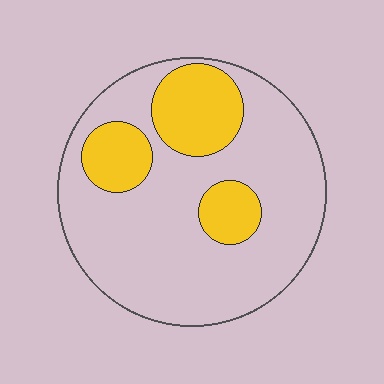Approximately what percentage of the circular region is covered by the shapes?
Approximately 25%.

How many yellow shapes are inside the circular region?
3.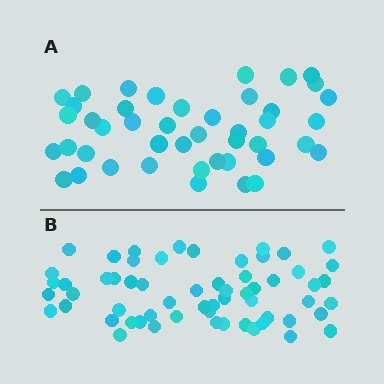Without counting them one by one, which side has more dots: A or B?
Region B (the bottom region) has more dots.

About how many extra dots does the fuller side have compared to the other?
Region B has approximately 15 more dots than region A.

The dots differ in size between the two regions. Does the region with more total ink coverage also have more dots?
No. Region A has more total ink coverage because its dots are larger, but region B actually contains more individual dots. Total area can be misleading — the number of items is what matters here.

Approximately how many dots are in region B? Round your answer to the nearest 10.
About 60 dots.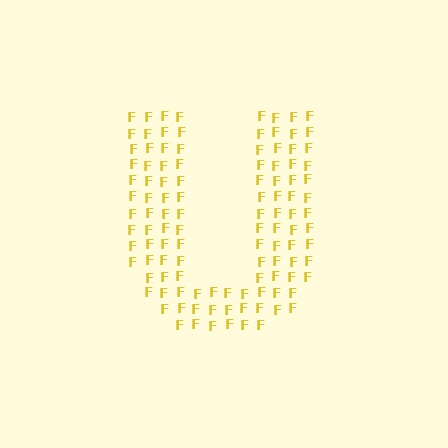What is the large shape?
The large shape is the letter U.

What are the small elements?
The small elements are letter F's.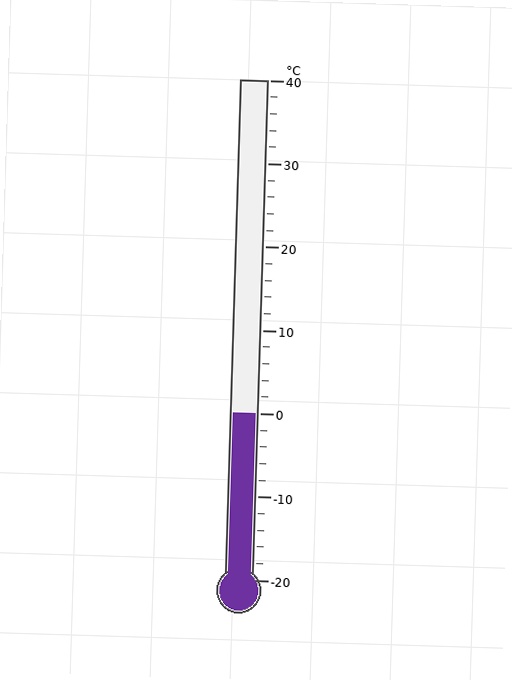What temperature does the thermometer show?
The thermometer shows approximately 0°C.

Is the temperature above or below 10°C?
The temperature is below 10°C.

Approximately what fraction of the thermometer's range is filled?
The thermometer is filled to approximately 35% of its range.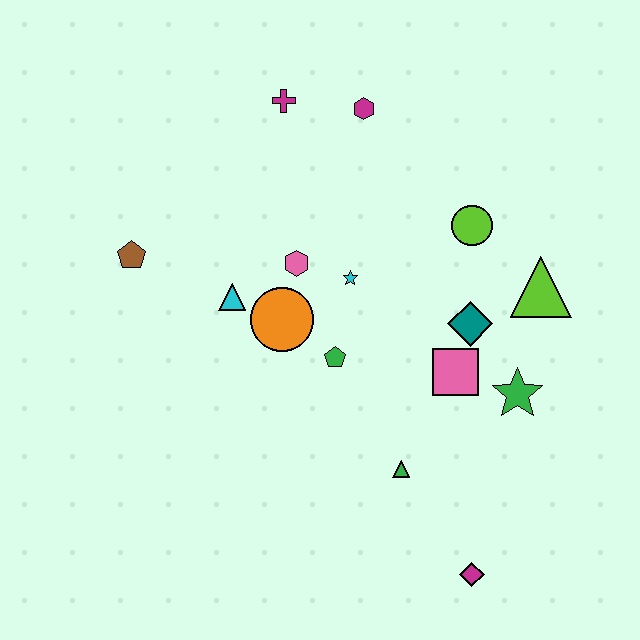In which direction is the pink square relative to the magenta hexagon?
The pink square is below the magenta hexagon.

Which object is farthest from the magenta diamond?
The magenta cross is farthest from the magenta diamond.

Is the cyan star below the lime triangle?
No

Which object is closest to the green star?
The pink square is closest to the green star.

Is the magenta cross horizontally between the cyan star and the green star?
No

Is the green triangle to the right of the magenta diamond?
No